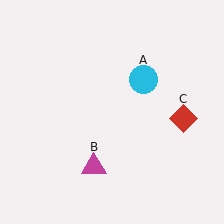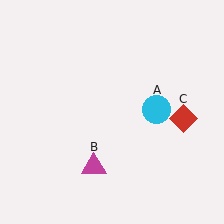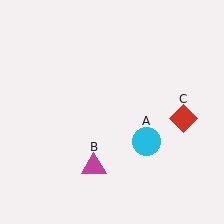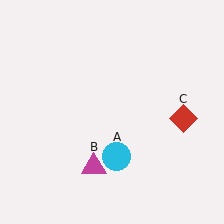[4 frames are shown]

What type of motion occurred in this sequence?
The cyan circle (object A) rotated clockwise around the center of the scene.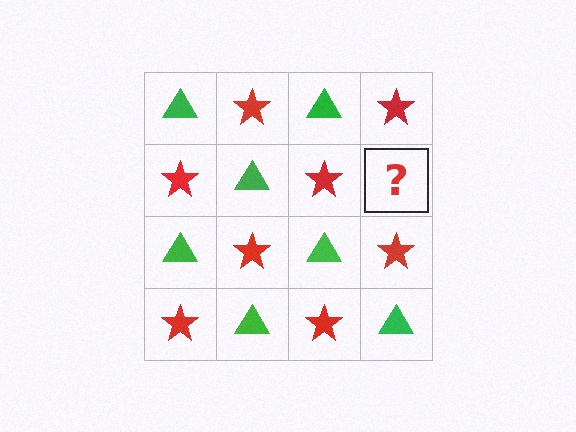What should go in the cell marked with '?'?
The missing cell should contain a green triangle.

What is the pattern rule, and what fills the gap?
The rule is that it alternates green triangle and red star in a checkerboard pattern. The gap should be filled with a green triangle.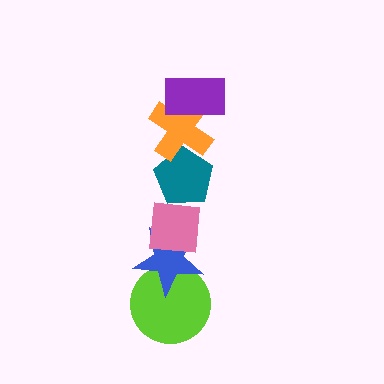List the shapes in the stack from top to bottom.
From top to bottom: the purple rectangle, the orange cross, the teal pentagon, the pink square, the blue star, the lime circle.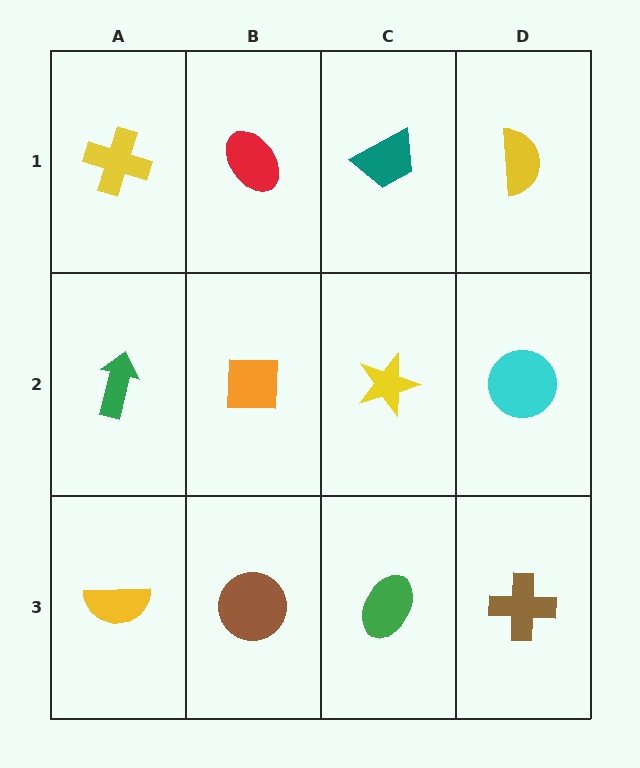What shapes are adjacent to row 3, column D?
A cyan circle (row 2, column D), a green ellipse (row 3, column C).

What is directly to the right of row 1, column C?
A yellow semicircle.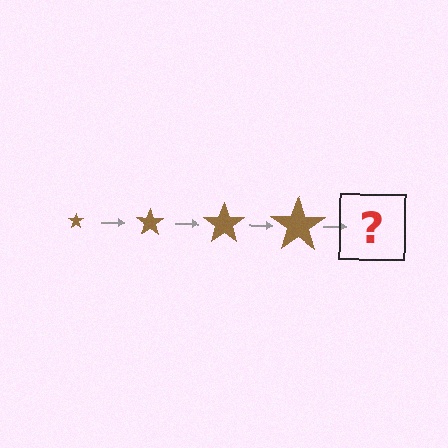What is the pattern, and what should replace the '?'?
The pattern is that the star gets progressively larger each step. The '?' should be a brown star, larger than the previous one.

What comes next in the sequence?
The next element should be a brown star, larger than the previous one.